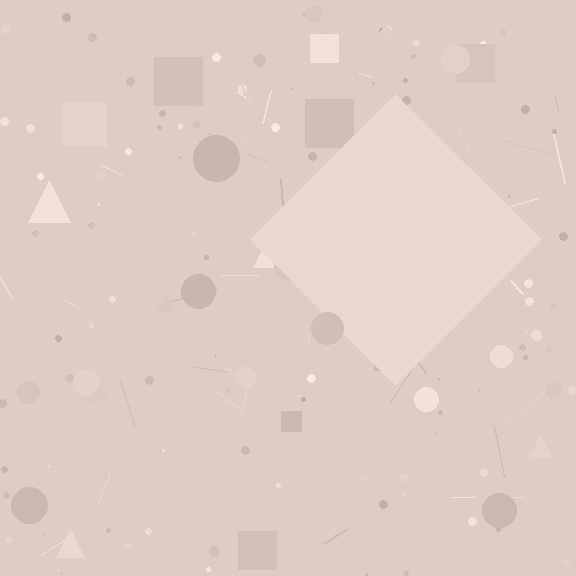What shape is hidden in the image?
A diamond is hidden in the image.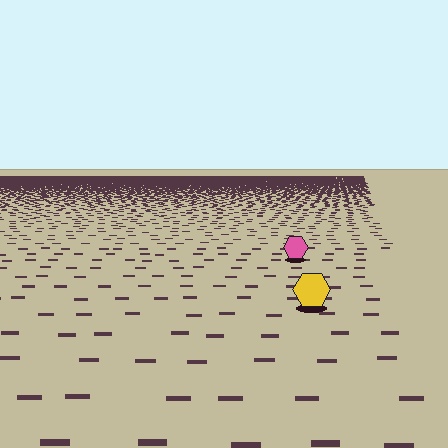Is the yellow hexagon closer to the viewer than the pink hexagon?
Yes. The yellow hexagon is closer — you can tell from the texture gradient: the ground texture is coarser near it.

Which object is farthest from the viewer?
The pink hexagon is farthest from the viewer. It appears smaller and the ground texture around it is denser.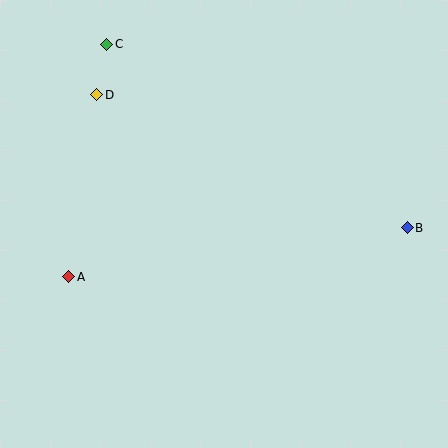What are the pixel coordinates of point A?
Point A is at (69, 277).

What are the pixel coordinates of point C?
Point C is at (107, 44).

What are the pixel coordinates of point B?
Point B is at (407, 228).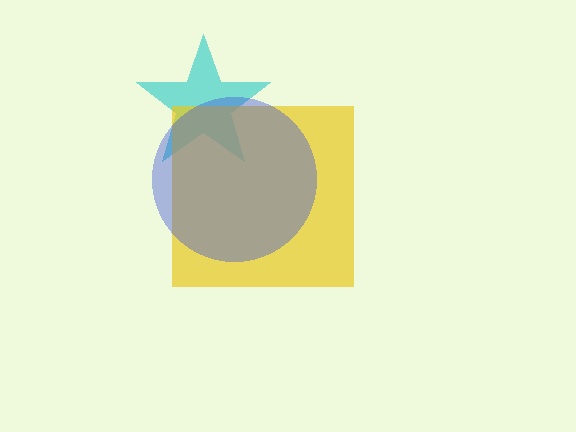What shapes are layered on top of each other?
The layered shapes are: a cyan star, a yellow square, a blue circle.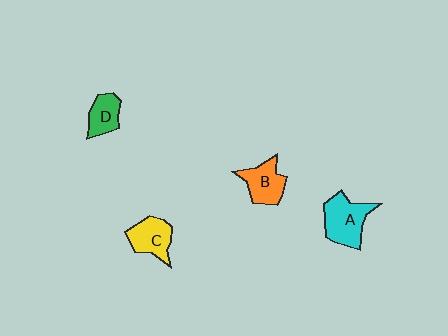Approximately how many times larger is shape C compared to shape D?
Approximately 1.3 times.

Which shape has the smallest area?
Shape D (green).